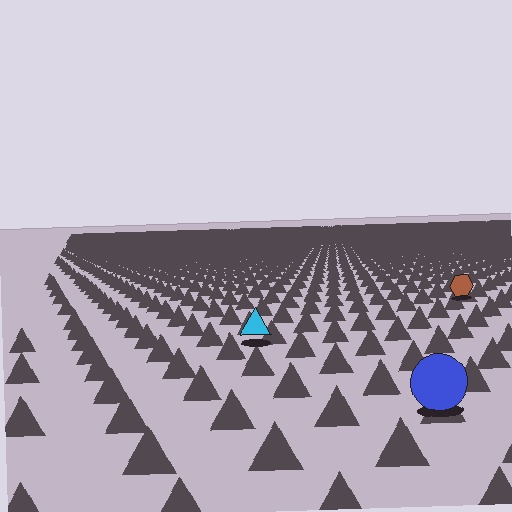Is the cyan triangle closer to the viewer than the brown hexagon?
Yes. The cyan triangle is closer — you can tell from the texture gradient: the ground texture is coarser near it.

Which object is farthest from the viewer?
The brown hexagon is farthest from the viewer. It appears smaller and the ground texture around it is denser.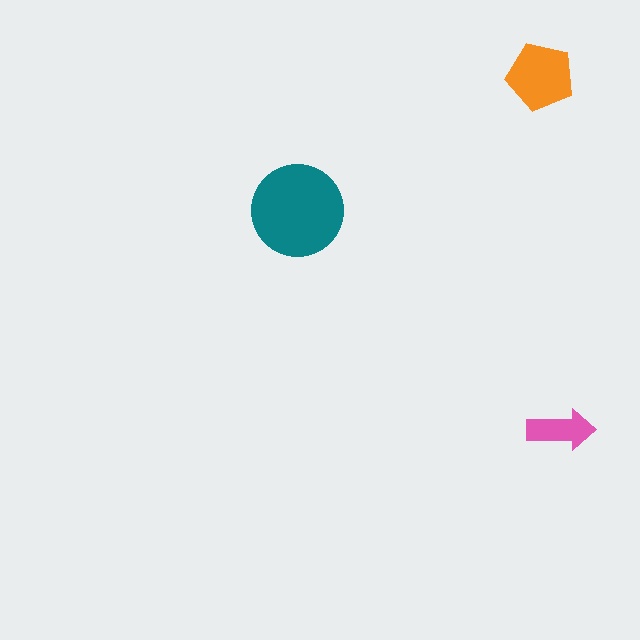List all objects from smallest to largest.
The pink arrow, the orange pentagon, the teal circle.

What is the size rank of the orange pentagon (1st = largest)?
2nd.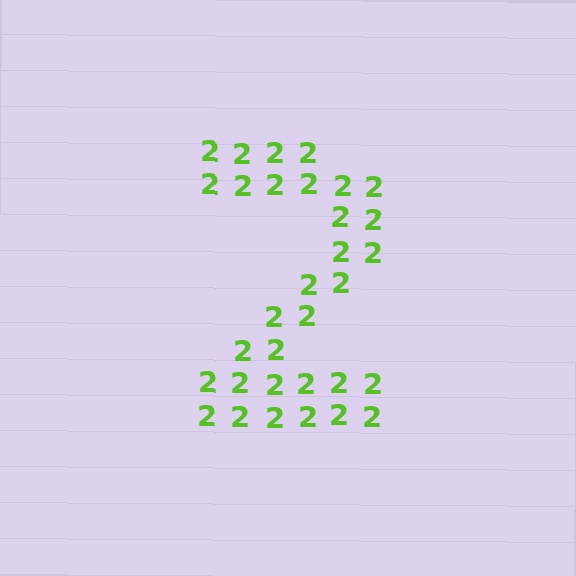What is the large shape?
The large shape is the digit 2.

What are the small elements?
The small elements are digit 2's.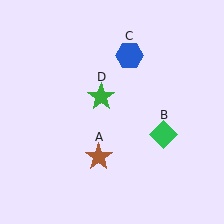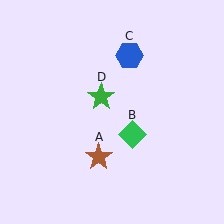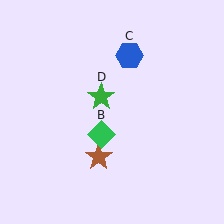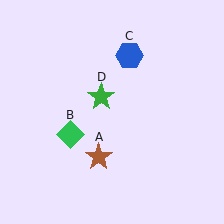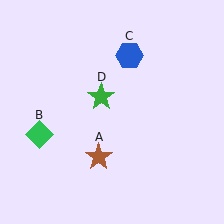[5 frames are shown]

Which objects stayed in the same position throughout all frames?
Brown star (object A) and blue hexagon (object C) and green star (object D) remained stationary.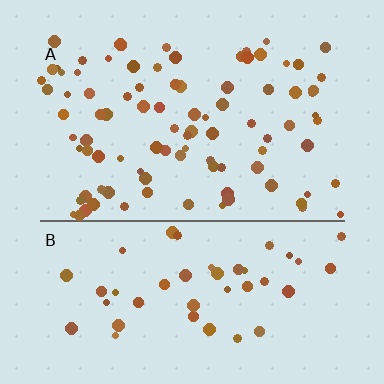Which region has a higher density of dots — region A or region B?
A (the top).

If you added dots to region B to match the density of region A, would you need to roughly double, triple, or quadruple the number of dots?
Approximately double.